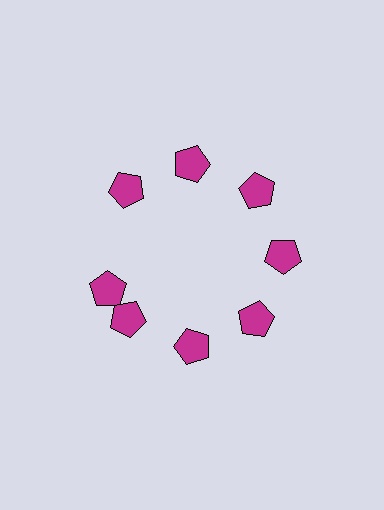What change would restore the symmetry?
The symmetry would be restored by rotating it back into even spacing with its neighbors so that all 8 pentagons sit at equal angles and equal distance from the center.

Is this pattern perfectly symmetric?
No. The 8 magenta pentagons are arranged in a ring, but one element near the 9 o'clock position is rotated out of alignment along the ring, breaking the 8-fold rotational symmetry.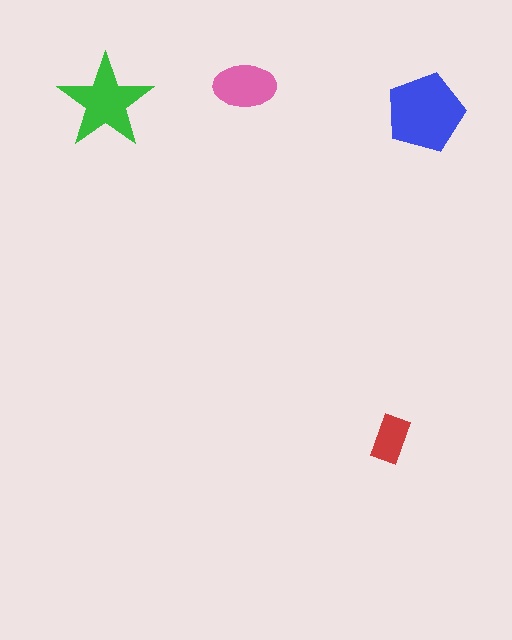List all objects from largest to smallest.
The blue pentagon, the green star, the pink ellipse, the red rectangle.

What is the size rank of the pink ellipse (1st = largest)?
3rd.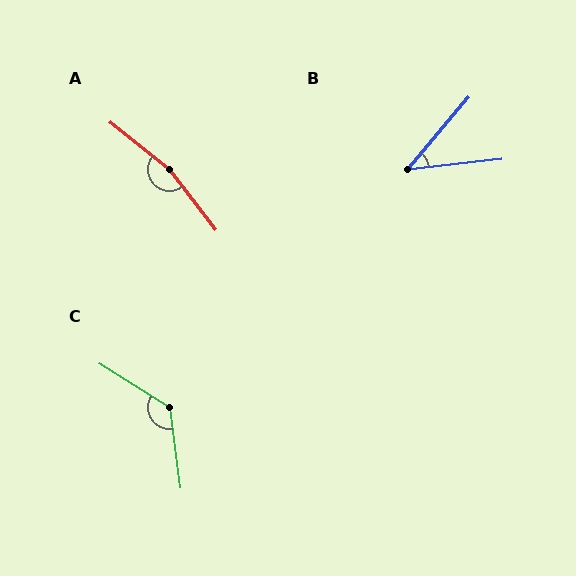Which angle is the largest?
A, at approximately 166 degrees.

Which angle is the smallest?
B, at approximately 44 degrees.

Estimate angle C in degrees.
Approximately 130 degrees.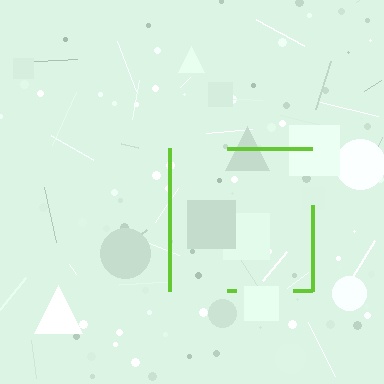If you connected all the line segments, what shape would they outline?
They would outline a square.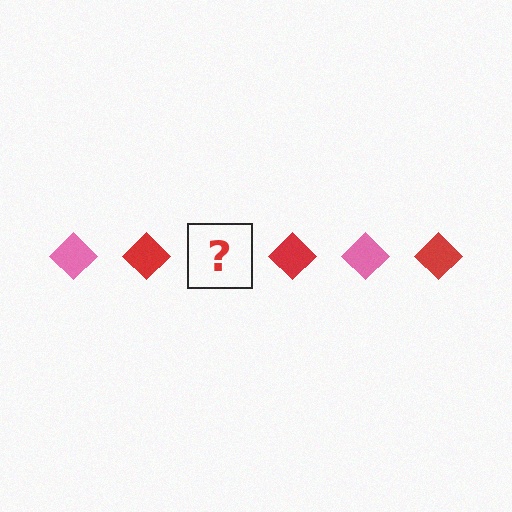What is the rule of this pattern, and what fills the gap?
The rule is that the pattern cycles through pink, red diamonds. The gap should be filled with a pink diamond.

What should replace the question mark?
The question mark should be replaced with a pink diamond.